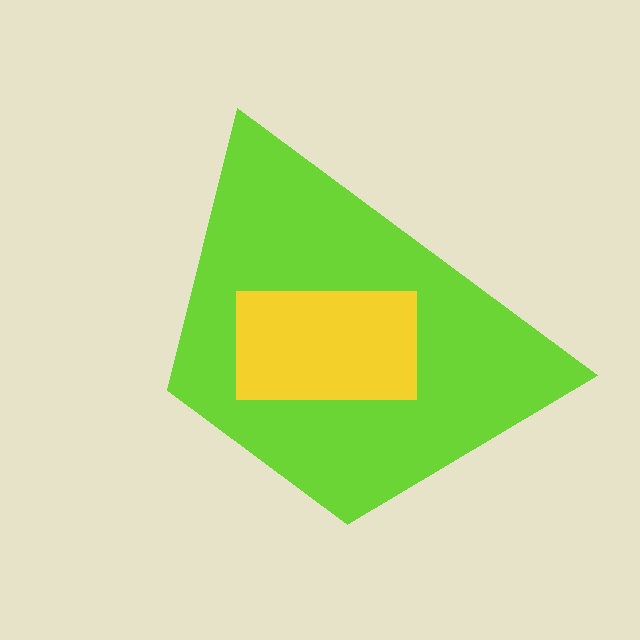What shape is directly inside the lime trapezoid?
The yellow rectangle.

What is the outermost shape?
The lime trapezoid.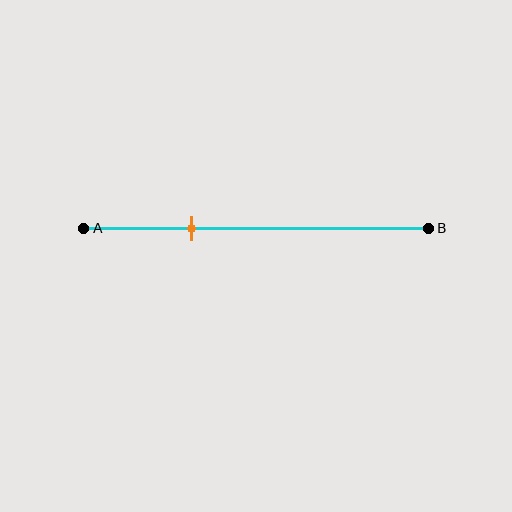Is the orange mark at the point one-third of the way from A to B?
Yes, the mark is approximately at the one-third point.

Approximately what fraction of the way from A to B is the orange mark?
The orange mark is approximately 30% of the way from A to B.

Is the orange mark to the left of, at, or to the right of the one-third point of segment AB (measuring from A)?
The orange mark is approximately at the one-third point of segment AB.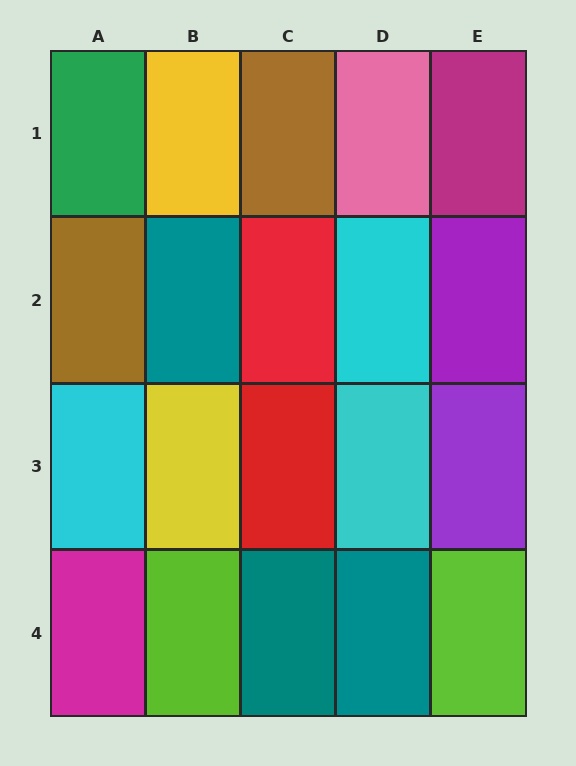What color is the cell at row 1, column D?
Pink.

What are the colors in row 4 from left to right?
Magenta, lime, teal, teal, lime.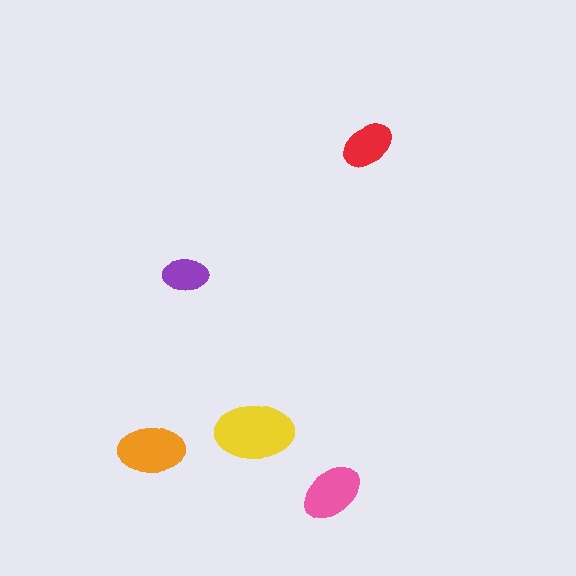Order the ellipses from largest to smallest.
the yellow one, the orange one, the pink one, the red one, the purple one.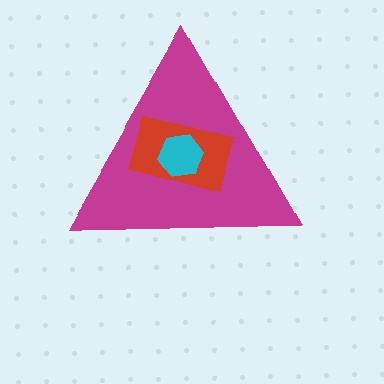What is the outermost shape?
The magenta triangle.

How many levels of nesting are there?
3.